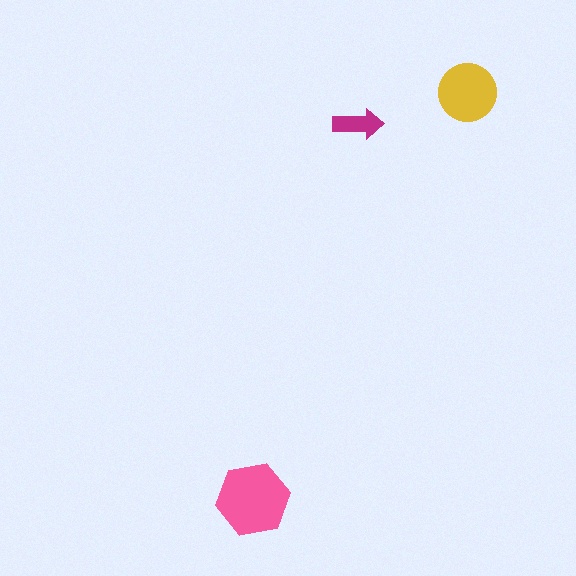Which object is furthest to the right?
The yellow circle is rightmost.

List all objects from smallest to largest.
The magenta arrow, the yellow circle, the pink hexagon.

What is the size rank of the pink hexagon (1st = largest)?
1st.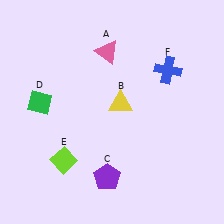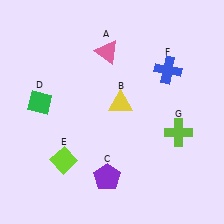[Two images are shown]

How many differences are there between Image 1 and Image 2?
There is 1 difference between the two images.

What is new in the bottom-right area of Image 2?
A lime cross (G) was added in the bottom-right area of Image 2.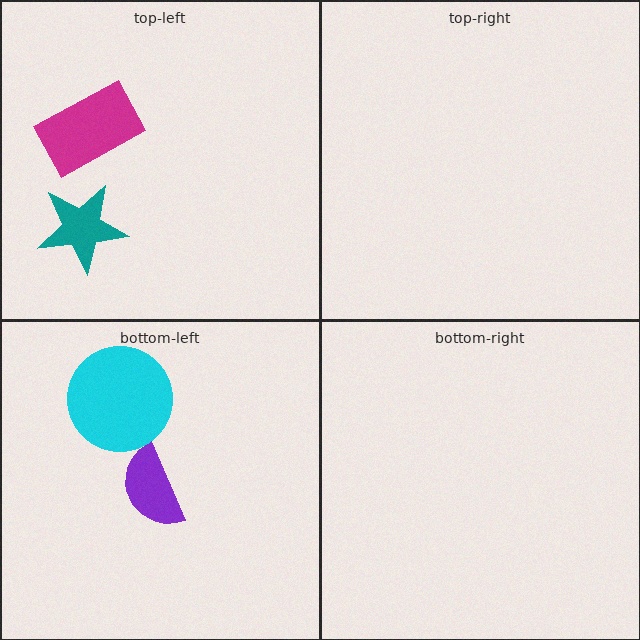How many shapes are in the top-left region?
2.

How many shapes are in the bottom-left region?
2.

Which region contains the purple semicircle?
The bottom-left region.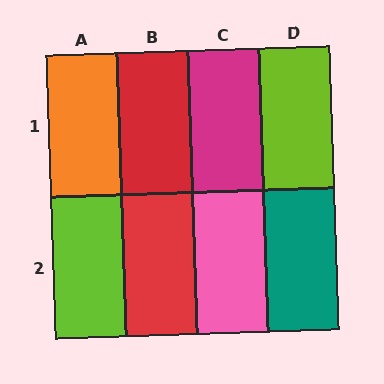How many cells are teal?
1 cell is teal.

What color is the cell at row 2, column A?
Lime.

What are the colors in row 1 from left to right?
Orange, red, magenta, lime.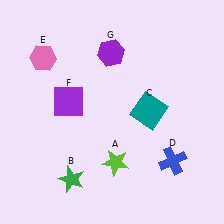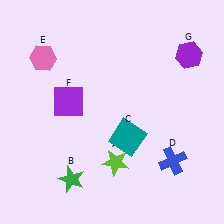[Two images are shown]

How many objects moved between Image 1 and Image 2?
2 objects moved between the two images.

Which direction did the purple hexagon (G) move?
The purple hexagon (G) moved right.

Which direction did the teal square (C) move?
The teal square (C) moved down.